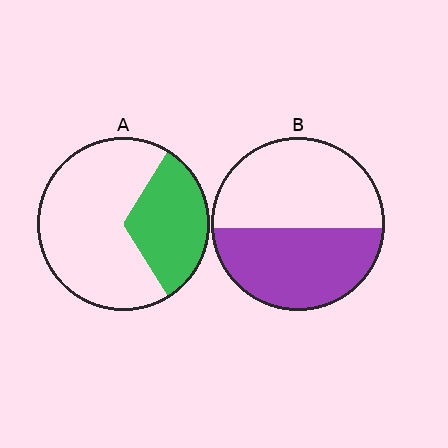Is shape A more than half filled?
No.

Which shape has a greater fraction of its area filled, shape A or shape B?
Shape B.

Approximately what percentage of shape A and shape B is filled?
A is approximately 35% and B is approximately 45%.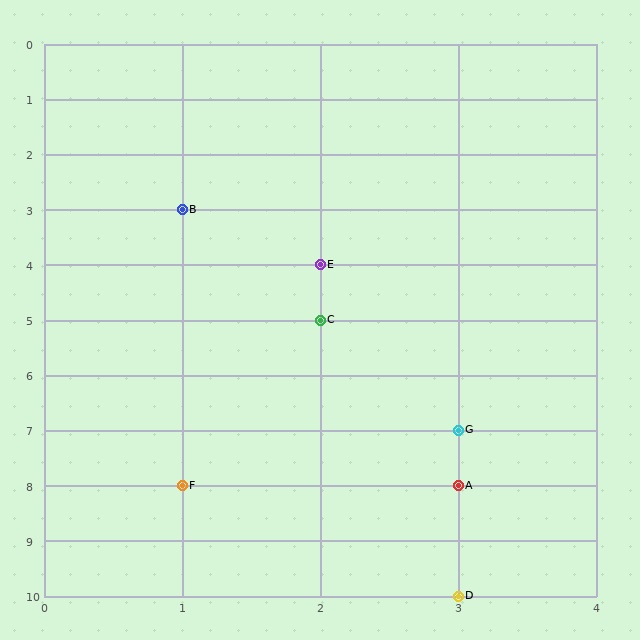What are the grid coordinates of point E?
Point E is at grid coordinates (2, 4).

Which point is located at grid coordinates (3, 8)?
Point A is at (3, 8).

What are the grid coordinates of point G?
Point G is at grid coordinates (3, 7).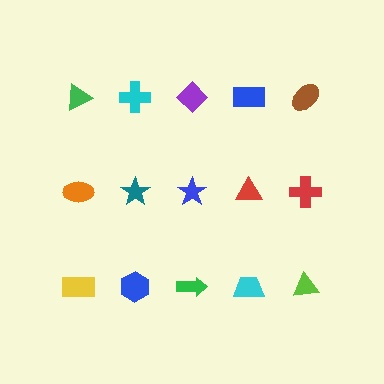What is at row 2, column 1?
An orange ellipse.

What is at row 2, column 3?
A blue star.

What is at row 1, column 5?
A brown ellipse.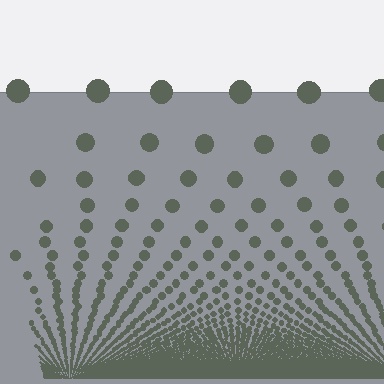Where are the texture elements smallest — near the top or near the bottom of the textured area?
Near the bottom.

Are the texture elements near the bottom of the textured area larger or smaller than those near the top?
Smaller. The gradient is inverted — elements near the bottom are smaller and denser.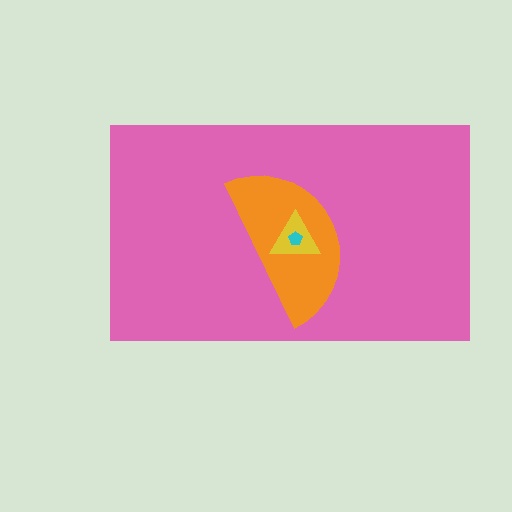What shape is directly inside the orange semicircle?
The yellow triangle.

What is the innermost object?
The cyan pentagon.